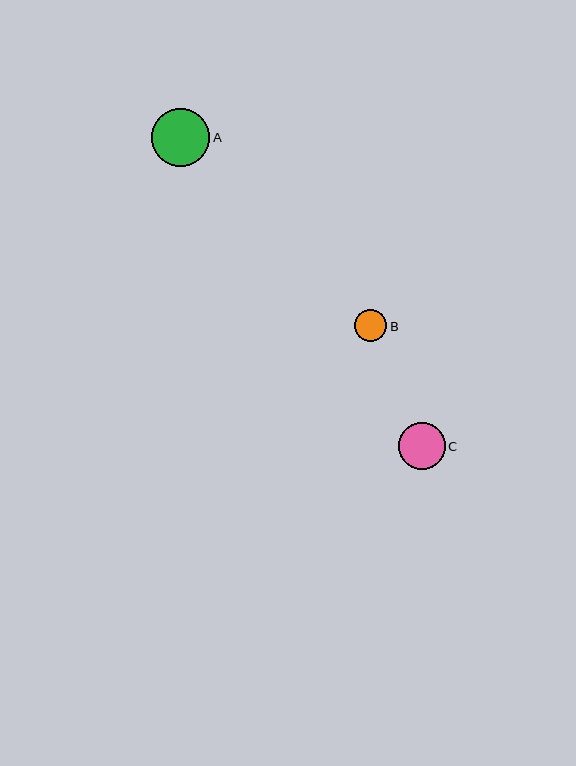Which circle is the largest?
Circle A is the largest with a size of approximately 58 pixels.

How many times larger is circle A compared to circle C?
Circle A is approximately 1.2 times the size of circle C.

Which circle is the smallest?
Circle B is the smallest with a size of approximately 32 pixels.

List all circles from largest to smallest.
From largest to smallest: A, C, B.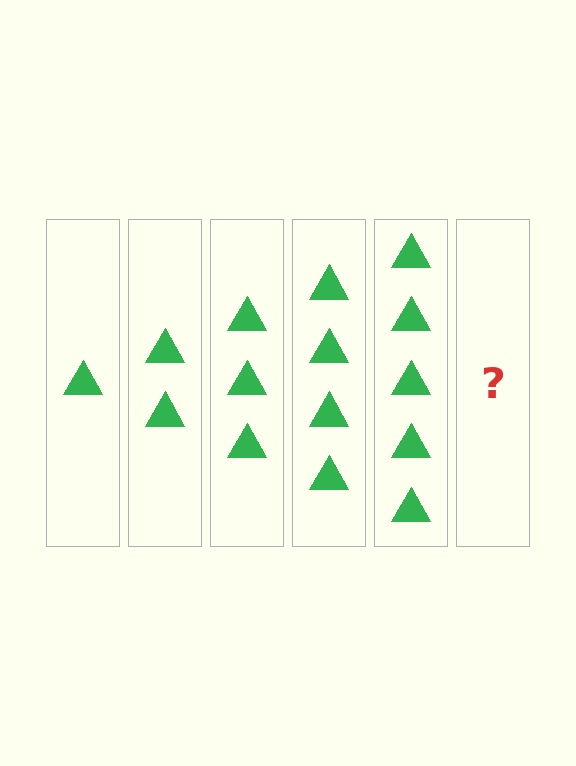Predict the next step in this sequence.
The next step is 6 triangles.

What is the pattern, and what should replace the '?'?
The pattern is that each step adds one more triangle. The '?' should be 6 triangles.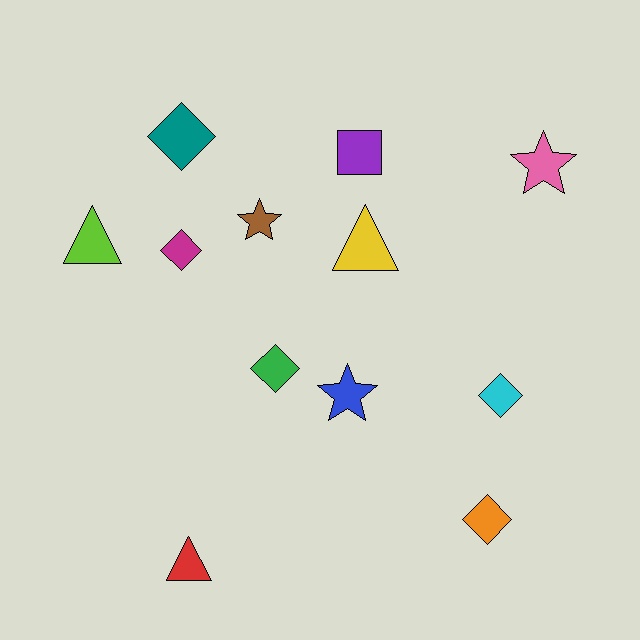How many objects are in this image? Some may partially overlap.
There are 12 objects.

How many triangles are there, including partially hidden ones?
There are 3 triangles.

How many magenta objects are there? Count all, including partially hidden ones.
There is 1 magenta object.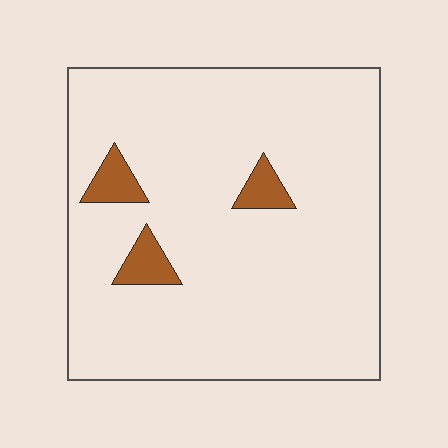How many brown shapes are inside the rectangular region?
3.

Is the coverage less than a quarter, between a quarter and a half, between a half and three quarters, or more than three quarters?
Less than a quarter.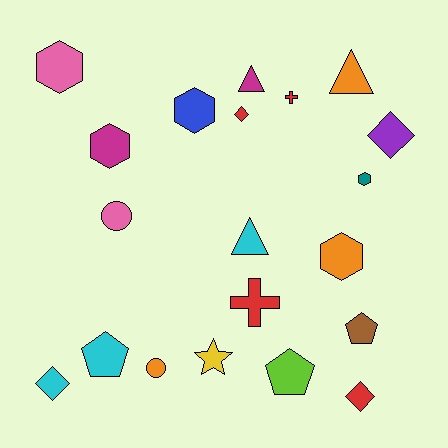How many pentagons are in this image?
There are 3 pentagons.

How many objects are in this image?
There are 20 objects.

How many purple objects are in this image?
There is 1 purple object.